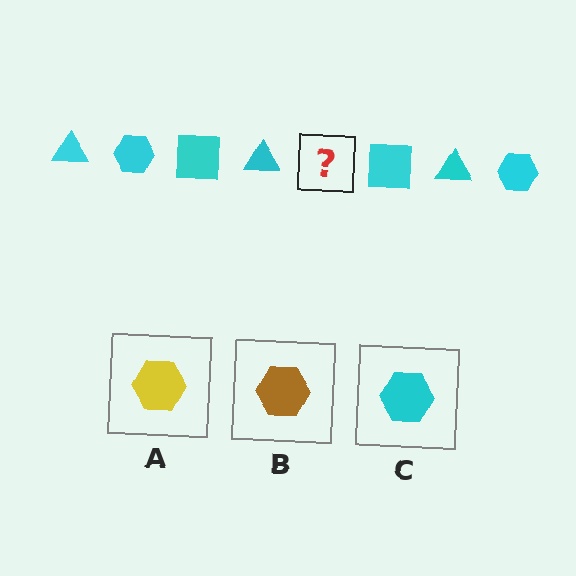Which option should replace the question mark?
Option C.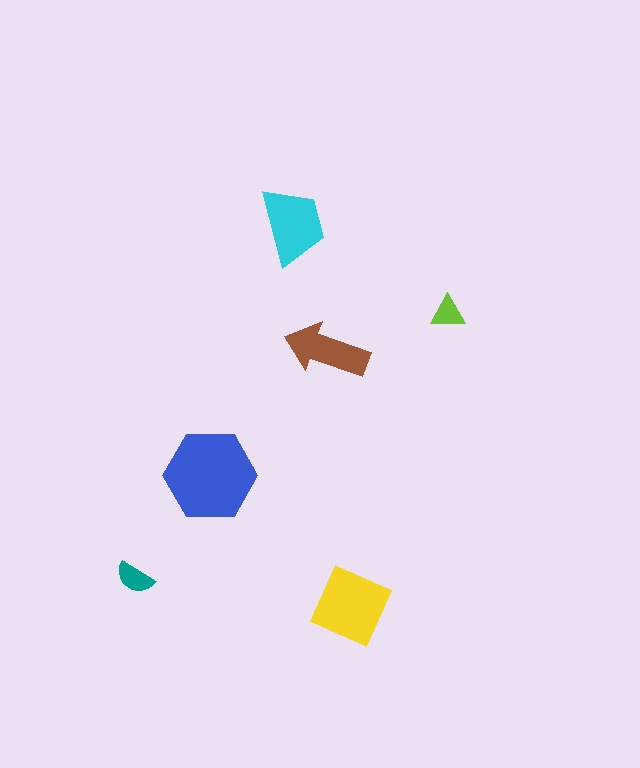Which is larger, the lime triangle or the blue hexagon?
The blue hexagon.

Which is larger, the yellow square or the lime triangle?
The yellow square.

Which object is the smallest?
The lime triangle.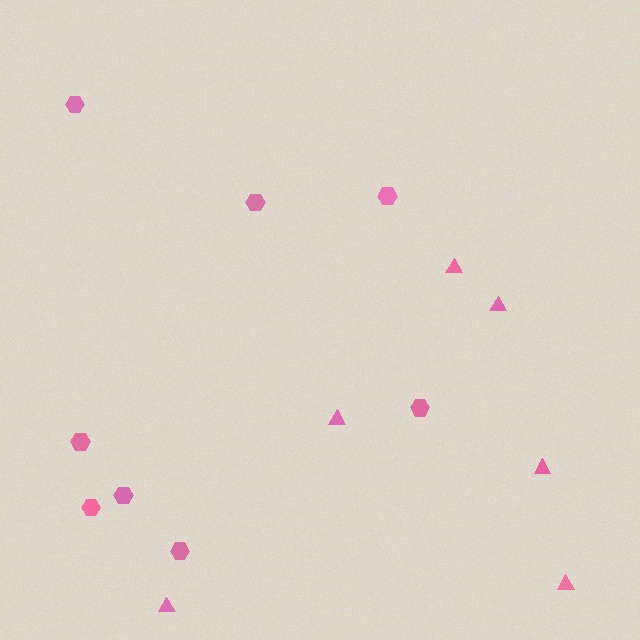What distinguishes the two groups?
There are 2 groups: one group of hexagons (8) and one group of triangles (6).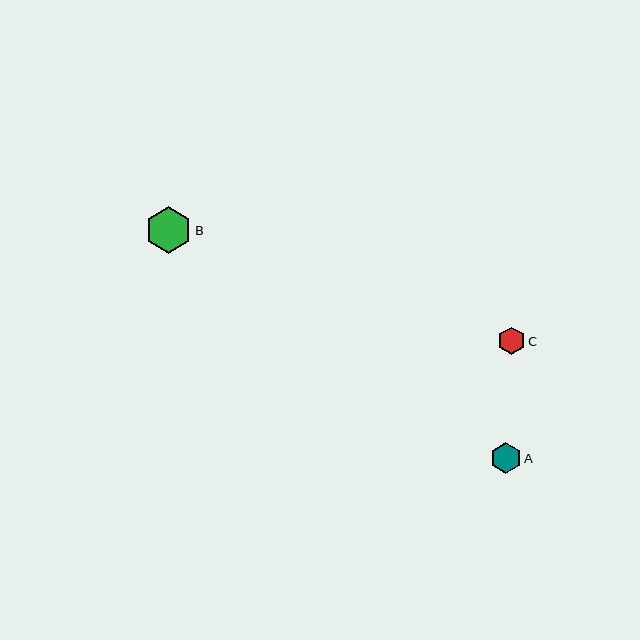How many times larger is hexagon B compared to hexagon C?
Hexagon B is approximately 1.7 times the size of hexagon C.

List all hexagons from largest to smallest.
From largest to smallest: B, A, C.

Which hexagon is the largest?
Hexagon B is the largest with a size of approximately 47 pixels.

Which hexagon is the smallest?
Hexagon C is the smallest with a size of approximately 27 pixels.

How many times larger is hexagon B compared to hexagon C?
Hexagon B is approximately 1.7 times the size of hexagon C.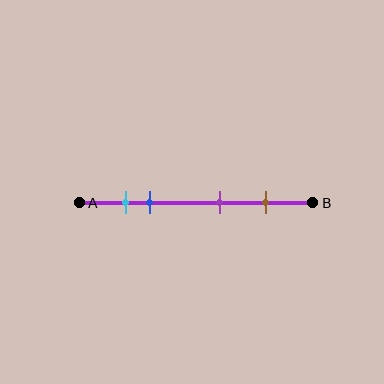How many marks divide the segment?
There are 4 marks dividing the segment.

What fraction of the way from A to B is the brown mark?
The brown mark is approximately 80% (0.8) of the way from A to B.